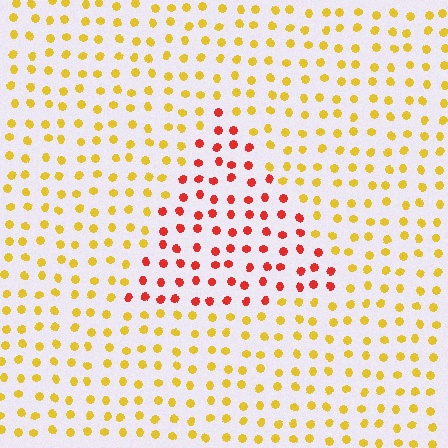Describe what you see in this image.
The image is filled with small yellow elements in a uniform arrangement. A triangle-shaped region is visible where the elements are tinted to a slightly different hue, forming a subtle color boundary.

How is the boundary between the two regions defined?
The boundary is defined purely by a slight shift in hue (about 49 degrees). Spacing, size, and orientation are identical on both sides.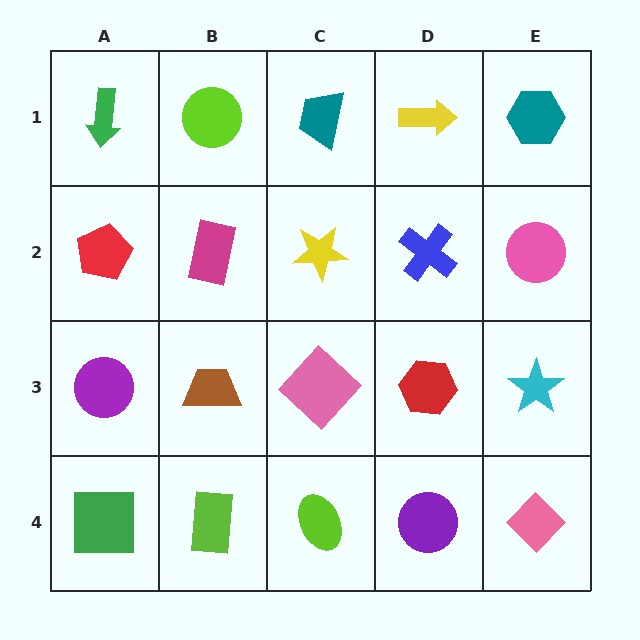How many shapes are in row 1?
5 shapes.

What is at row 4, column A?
A green square.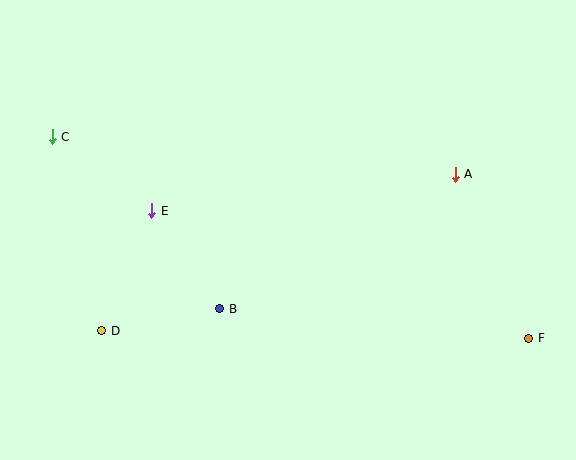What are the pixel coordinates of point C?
Point C is at (52, 137).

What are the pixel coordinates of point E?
Point E is at (152, 211).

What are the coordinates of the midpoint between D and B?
The midpoint between D and B is at (161, 320).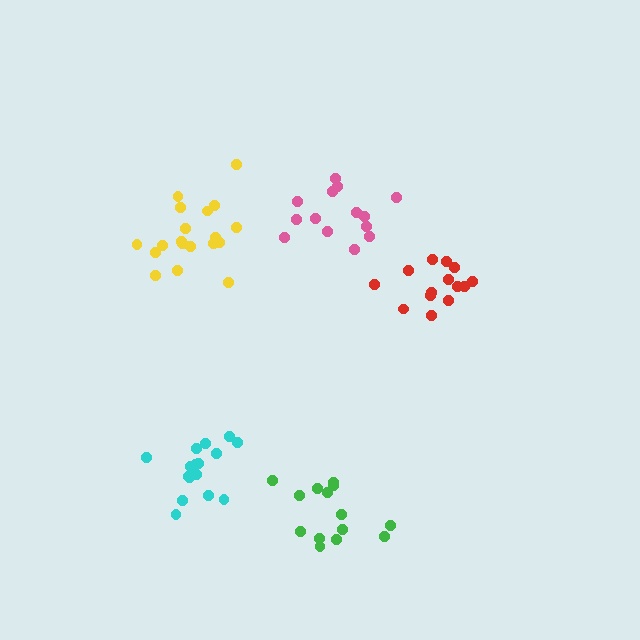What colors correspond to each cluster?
The clusters are colored: cyan, yellow, red, green, pink.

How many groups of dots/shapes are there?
There are 5 groups.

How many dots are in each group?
Group 1: 16 dots, Group 2: 19 dots, Group 3: 14 dots, Group 4: 14 dots, Group 5: 14 dots (77 total).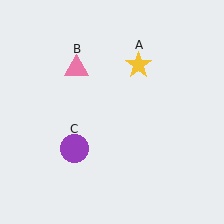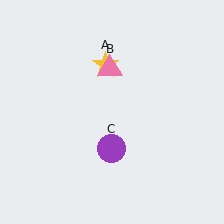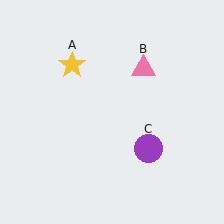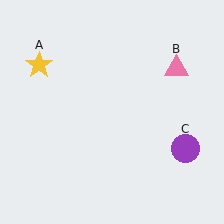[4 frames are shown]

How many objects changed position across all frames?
3 objects changed position: yellow star (object A), pink triangle (object B), purple circle (object C).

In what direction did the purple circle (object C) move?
The purple circle (object C) moved right.